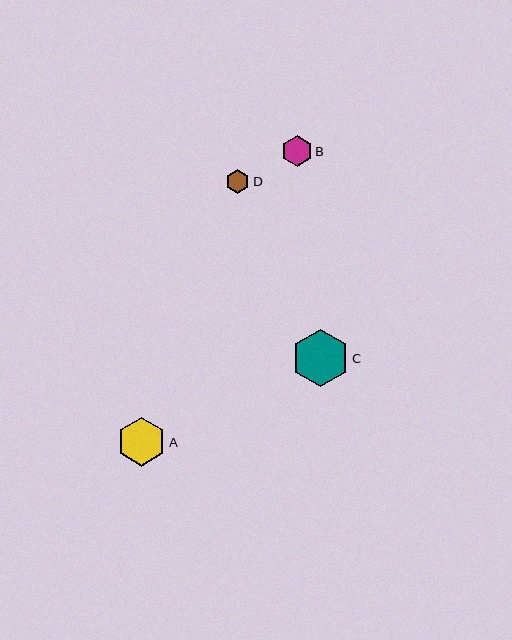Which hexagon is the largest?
Hexagon C is the largest with a size of approximately 57 pixels.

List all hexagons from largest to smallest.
From largest to smallest: C, A, B, D.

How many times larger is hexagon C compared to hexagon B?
Hexagon C is approximately 1.9 times the size of hexagon B.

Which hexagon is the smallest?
Hexagon D is the smallest with a size of approximately 24 pixels.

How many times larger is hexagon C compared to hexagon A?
Hexagon C is approximately 1.2 times the size of hexagon A.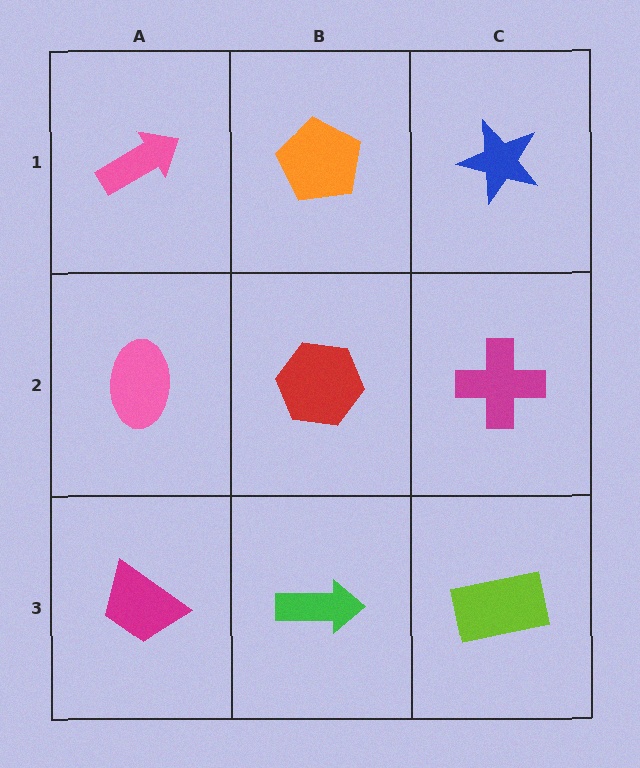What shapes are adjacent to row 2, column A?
A pink arrow (row 1, column A), a magenta trapezoid (row 3, column A), a red hexagon (row 2, column B).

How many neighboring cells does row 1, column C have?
2.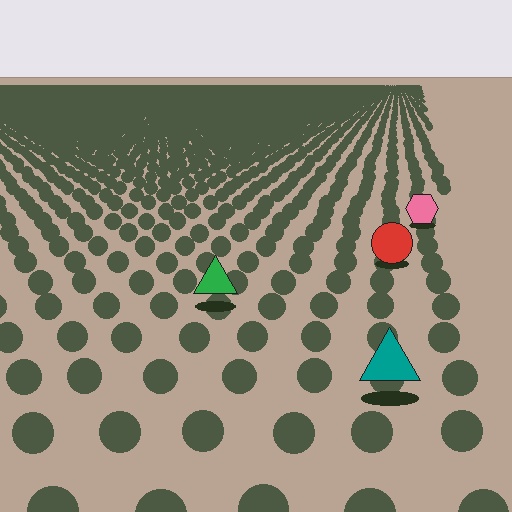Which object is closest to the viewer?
The teal triangle is closest. The texture marks near it are larger and more spread out.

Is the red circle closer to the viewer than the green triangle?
No. The green triangle is closer — you can tell from the texture gradient: the ground texture is coarser near it.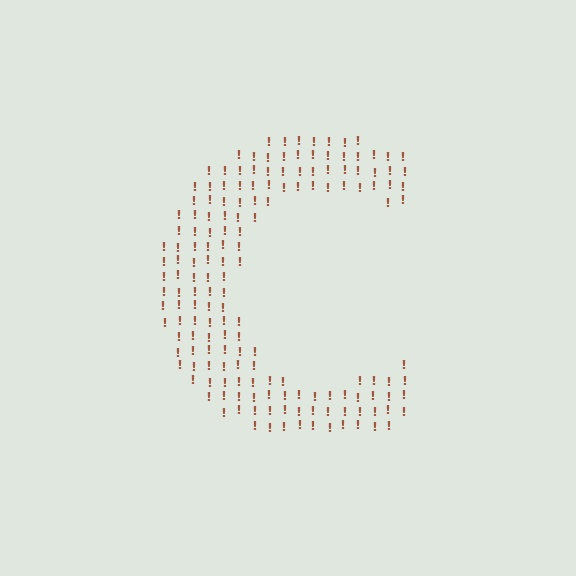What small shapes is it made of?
It is made of small exclamation marks.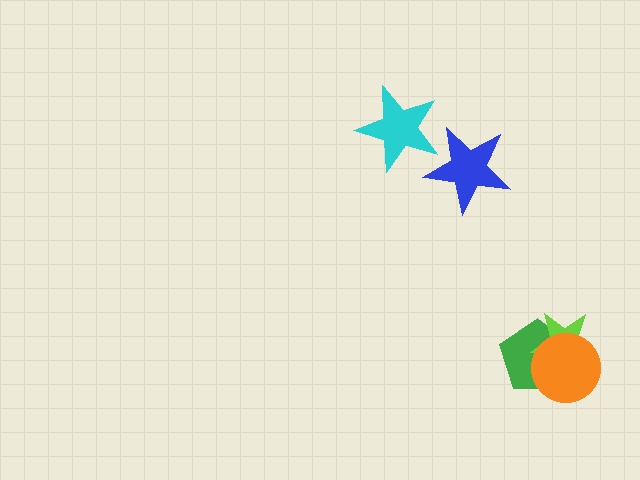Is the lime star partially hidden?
Yes, it is partially covered by another shape.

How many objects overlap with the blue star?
1 object overlaps with the blue star.